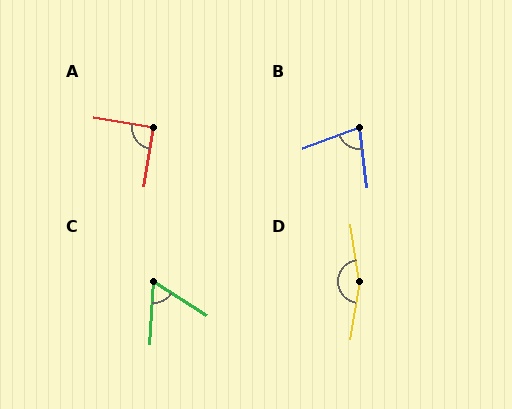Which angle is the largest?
D, at approximately 162 degrees.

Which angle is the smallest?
C, at approximately 61 degrees.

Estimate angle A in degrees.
Approximately 90 degrees.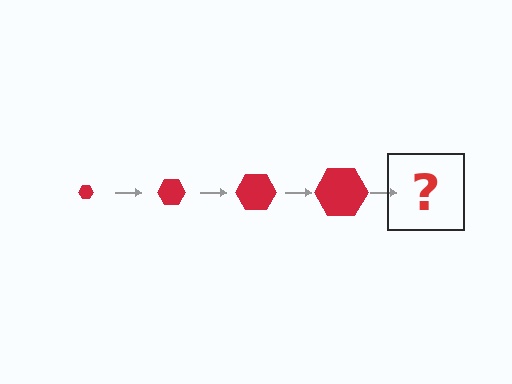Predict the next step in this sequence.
The next step is a red hexagon, larger than the previous one.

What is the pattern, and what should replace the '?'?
The pattern is that the hexagon gets progressively larger each step. The '?' should be a red hexagon, larger than the previous one.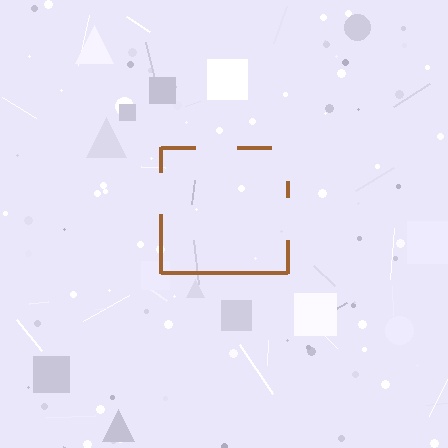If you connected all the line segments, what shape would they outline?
They would outline a square.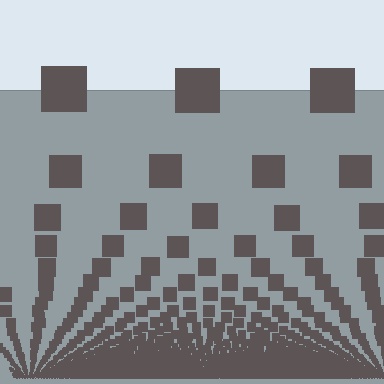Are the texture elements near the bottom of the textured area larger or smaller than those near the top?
Smaller. The gradient is inverted — elements near the bottom are smaller and denser.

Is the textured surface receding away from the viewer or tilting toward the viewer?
The surface appears to tilt toward the viewer. Texture elements get larger and sparser toward the top.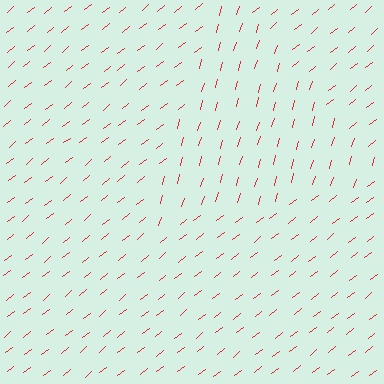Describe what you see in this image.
The image is filled with small red line segments. A triangle region in the image has lines oriented differently from the surrounding lines, creating a visible texture boundary.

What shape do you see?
I see a triangle.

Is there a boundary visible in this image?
Yes, there is a texture boundary formed by a change in line orientation.